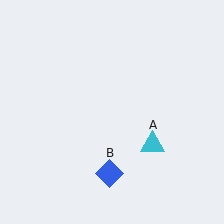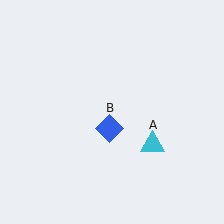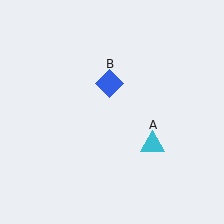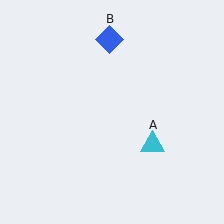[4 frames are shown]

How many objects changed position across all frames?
1 object changed position: blue diamond (object B).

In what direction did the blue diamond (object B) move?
The blue diamond (object B) moved up.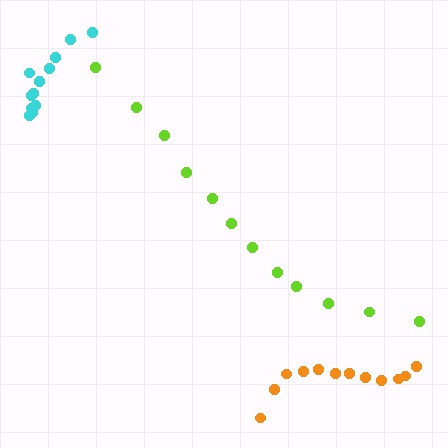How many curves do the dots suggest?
There are 3 distinct paths.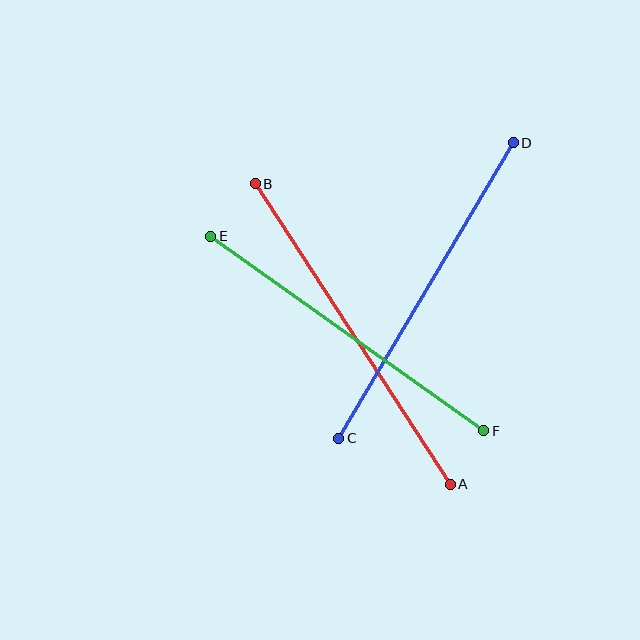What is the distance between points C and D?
The distance is approximately 343 pixels.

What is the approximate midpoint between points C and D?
The midpoint is at approximately (426, 290) pixels.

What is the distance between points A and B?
The distance is approximately 358 pixels.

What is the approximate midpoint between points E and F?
The midpoint is at approximately (347, 334) pixels.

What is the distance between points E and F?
The distance is approximately 335 pixels.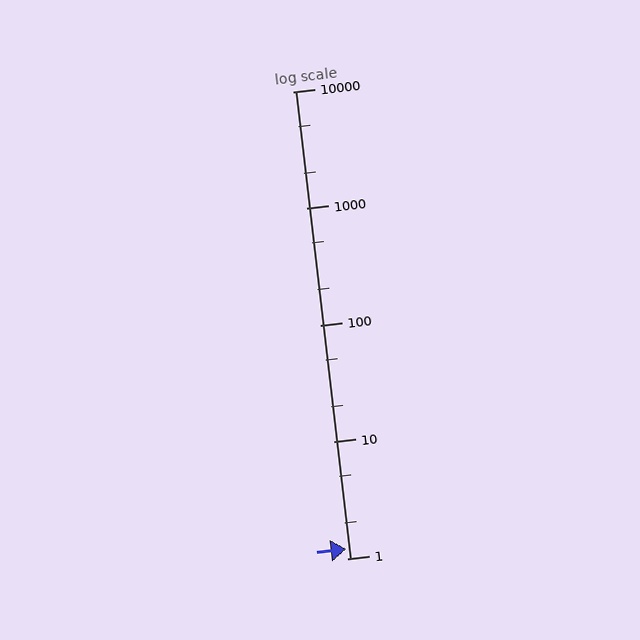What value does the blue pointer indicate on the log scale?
The pointer indicates approximately 1.2.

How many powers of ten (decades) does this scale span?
The scale spans 4 decades, from 1 to 10000.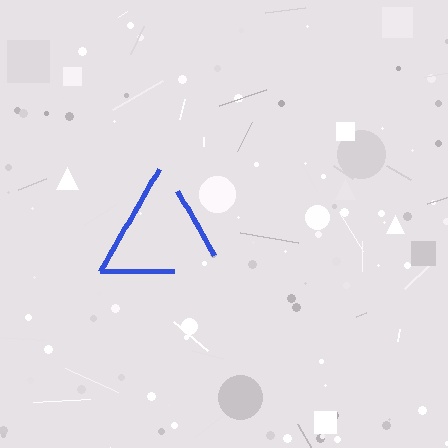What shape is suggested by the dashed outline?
The dashed outline suggests a triangle.